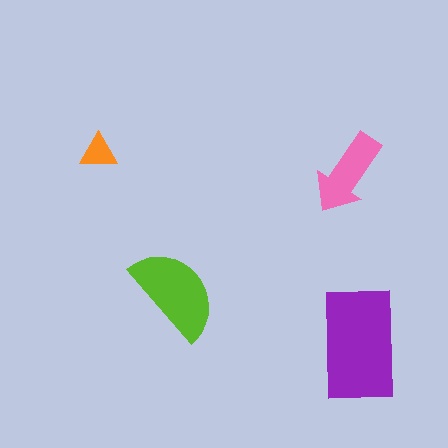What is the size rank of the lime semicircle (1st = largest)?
2nd.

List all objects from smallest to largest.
The orange triangle, the pink arrow, the lime semicircle, the purple rectangle.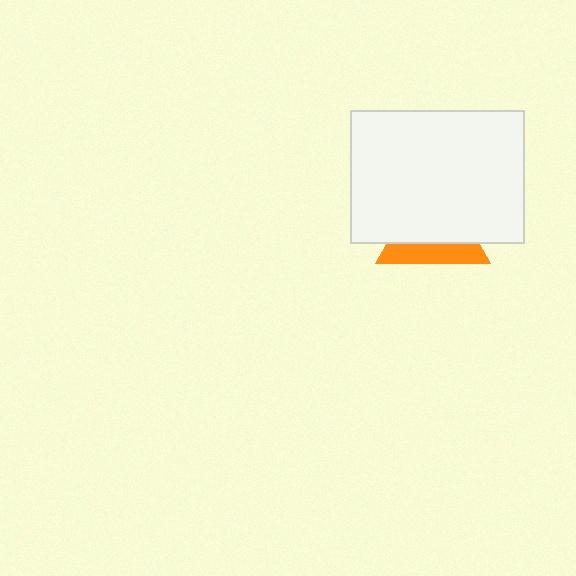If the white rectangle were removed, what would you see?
You would see the complete orange triangle.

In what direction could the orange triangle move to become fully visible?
The orange triangle could move down. That would shift it out from behind the white rectangle entirely.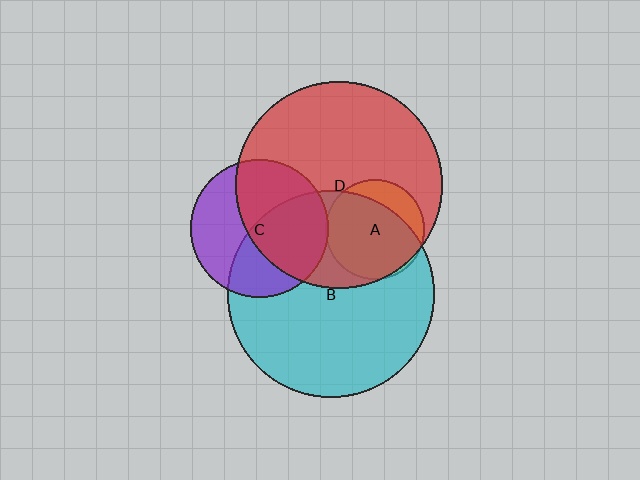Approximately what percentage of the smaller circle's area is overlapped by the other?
Approximately 5%.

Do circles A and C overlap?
Yes.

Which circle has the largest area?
Circle B (cyan).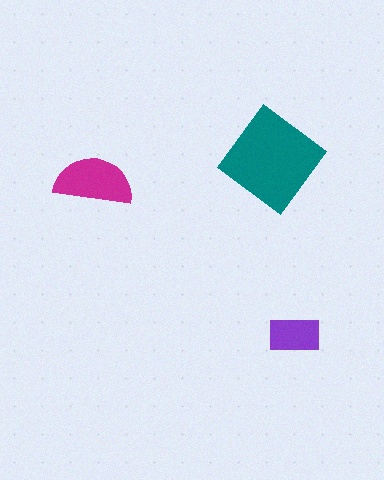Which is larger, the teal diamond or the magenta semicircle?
The teal diamond.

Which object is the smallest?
The purple rectangle.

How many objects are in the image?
There are 3 objects in the image.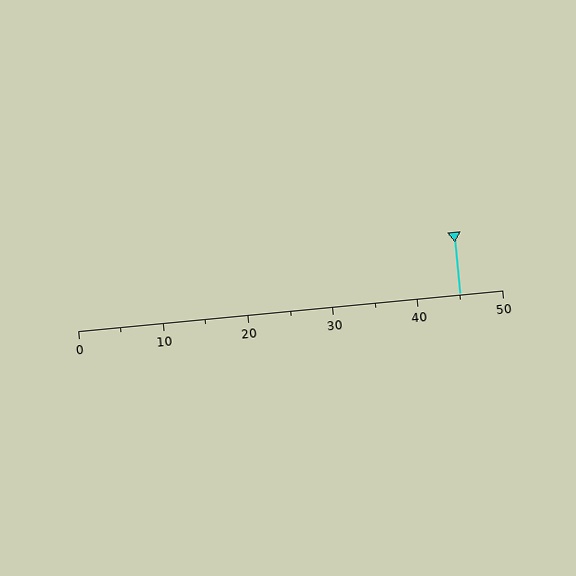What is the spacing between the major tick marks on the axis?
The major ticks are spaced 10 apart.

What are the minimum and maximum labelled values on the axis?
The axis runs from 0 to 50.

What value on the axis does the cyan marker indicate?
The marker indicates approximately 45.